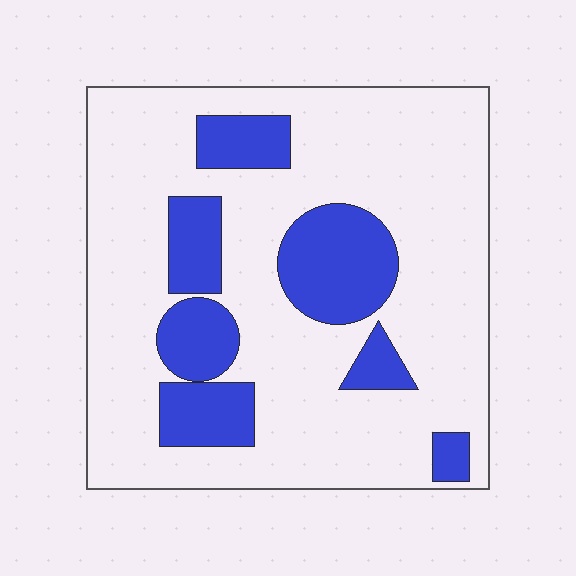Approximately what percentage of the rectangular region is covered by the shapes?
Approximately 25%.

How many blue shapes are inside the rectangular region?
7.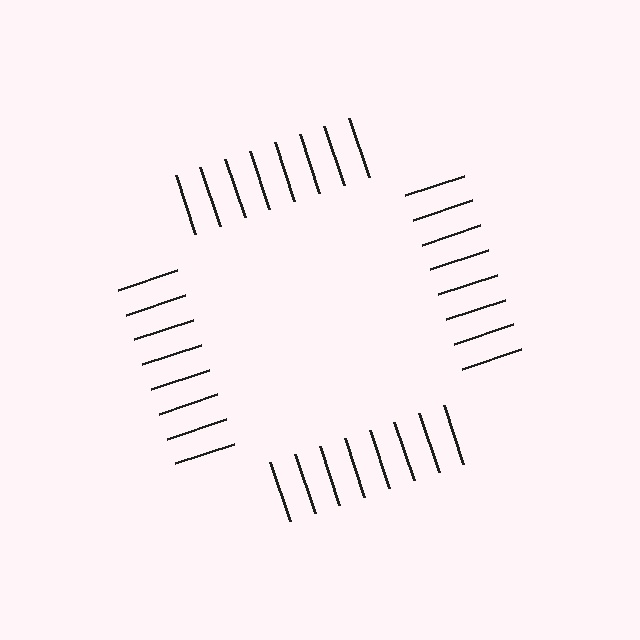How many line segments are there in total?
32 — 8 along each of the 4 edges.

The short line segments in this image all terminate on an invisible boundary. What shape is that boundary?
An illusory square — the line segments terminate on its edges but no continuous stroke is drawn.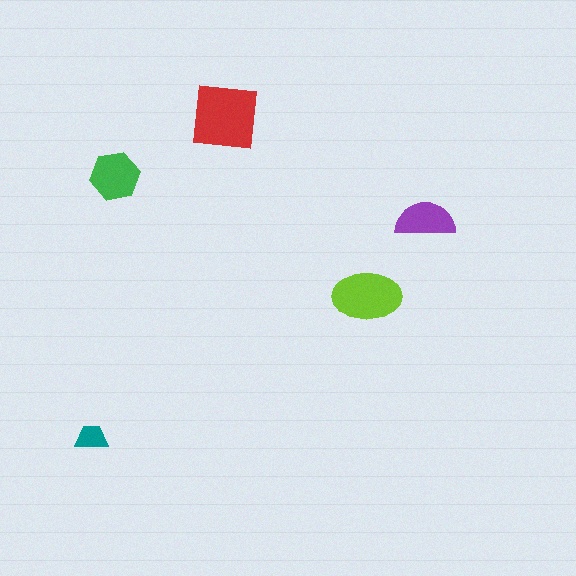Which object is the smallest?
The teal trapezoid.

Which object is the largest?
The red square.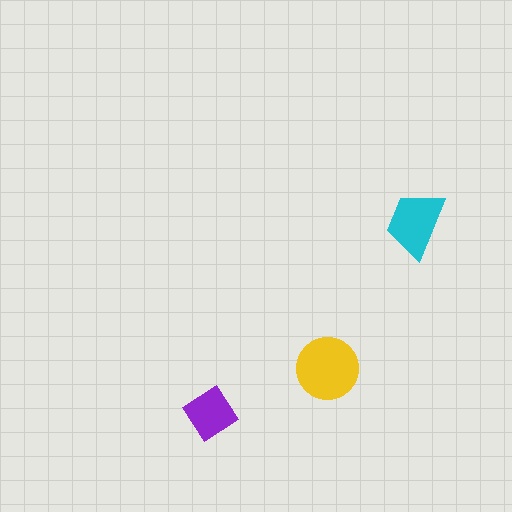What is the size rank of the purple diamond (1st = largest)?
3rd.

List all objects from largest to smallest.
The yellow circle, the cyan trapezoid, the purple diamond.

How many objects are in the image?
There are 3 objects in the image.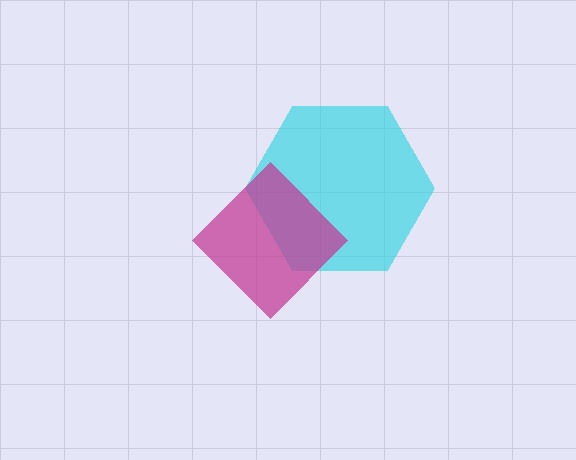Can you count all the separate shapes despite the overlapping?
Yes, there are 2 separate shapes.